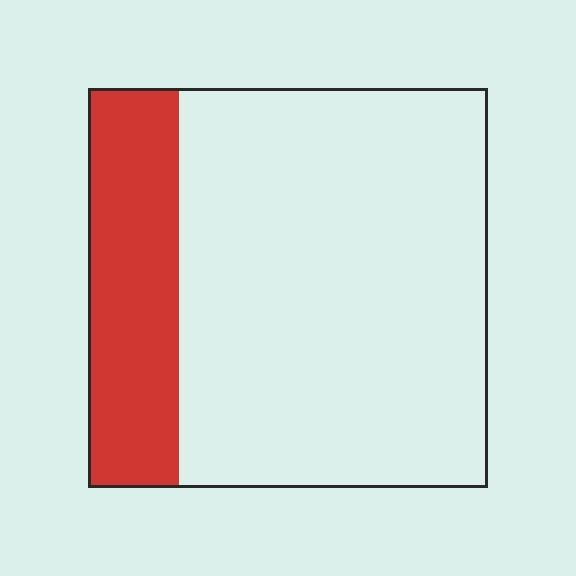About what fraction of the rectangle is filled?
About one quarter (1/4).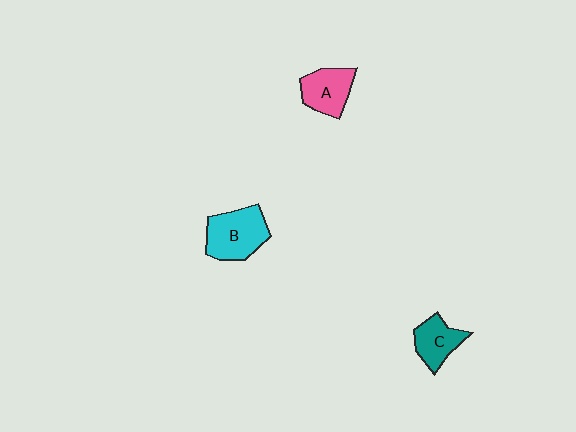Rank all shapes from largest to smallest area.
From largest to smallest: B (cyan), A (pink), C (teal).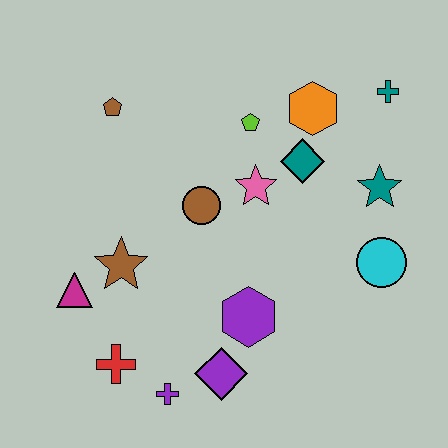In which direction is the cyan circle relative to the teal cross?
The cyan circle is below the teal cross.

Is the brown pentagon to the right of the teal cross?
No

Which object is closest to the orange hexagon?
The teal diamond is closest to the orange hexagon.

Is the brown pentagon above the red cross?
Yes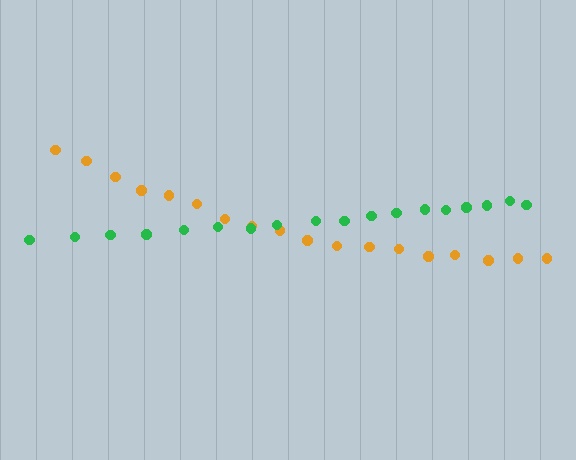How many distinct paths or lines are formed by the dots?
There are 2 distinct paths.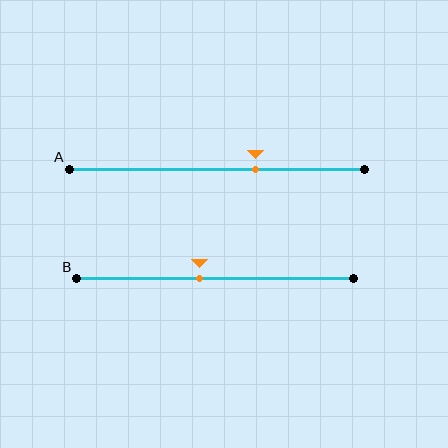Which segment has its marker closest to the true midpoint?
Segment B has its marker closest to the true midpoint.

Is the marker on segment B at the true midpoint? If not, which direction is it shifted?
No, the marker on segment B is shifted to the left by about 6% of the segment length.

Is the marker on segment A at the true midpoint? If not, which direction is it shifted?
No, the marker on segment A is shifted to the right by about 13% of the segment length.